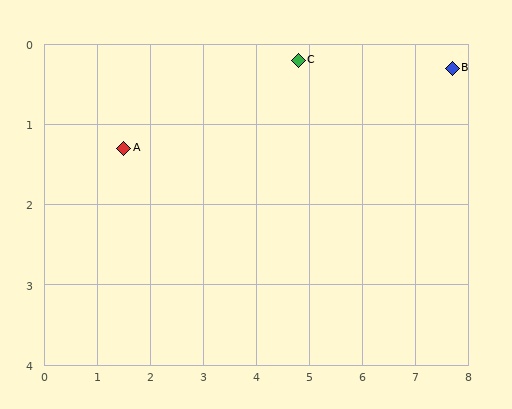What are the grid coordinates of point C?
Point C is at approximately (4.8, 0.2).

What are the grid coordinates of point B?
Point B is at approximately (7.7, 0.3).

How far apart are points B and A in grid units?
Points B and A are about 6.3 grid units apart.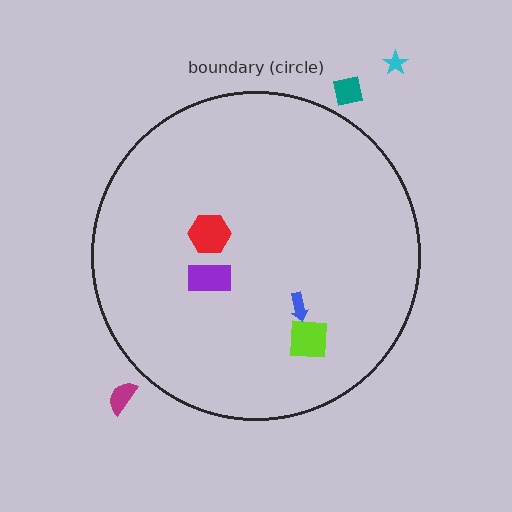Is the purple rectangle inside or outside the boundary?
Inside.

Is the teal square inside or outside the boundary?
Outside.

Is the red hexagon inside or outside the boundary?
Inside.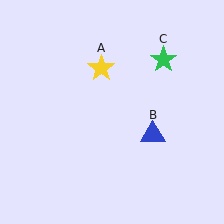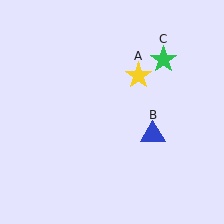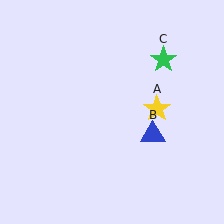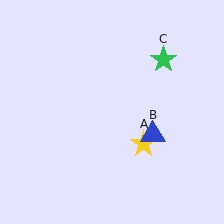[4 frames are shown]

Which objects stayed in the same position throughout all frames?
Blue triangle (object B) and green star (object C) remained stationary.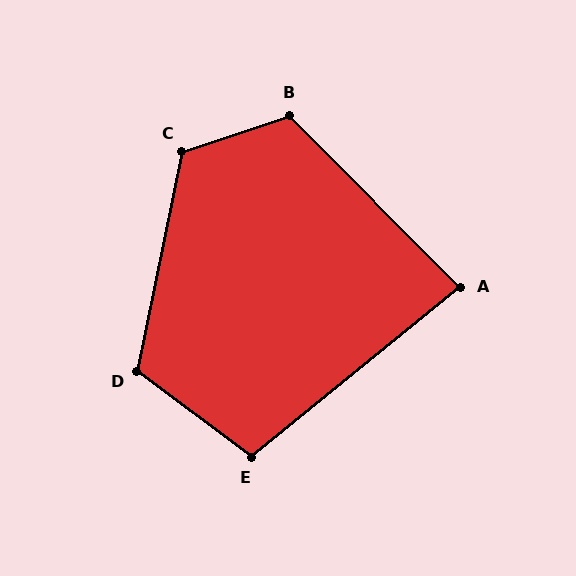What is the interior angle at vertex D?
Approximately 115 degrees (obtuse).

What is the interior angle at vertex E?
Approximately 104 degrees (obtuse).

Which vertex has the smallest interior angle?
A, at approximately 84 degrees.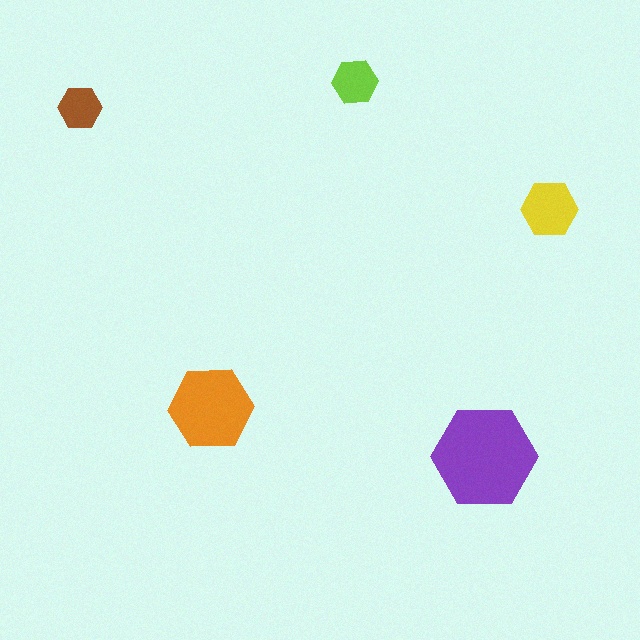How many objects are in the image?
There are 5 objects in the image.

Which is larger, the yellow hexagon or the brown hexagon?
The yellow one.